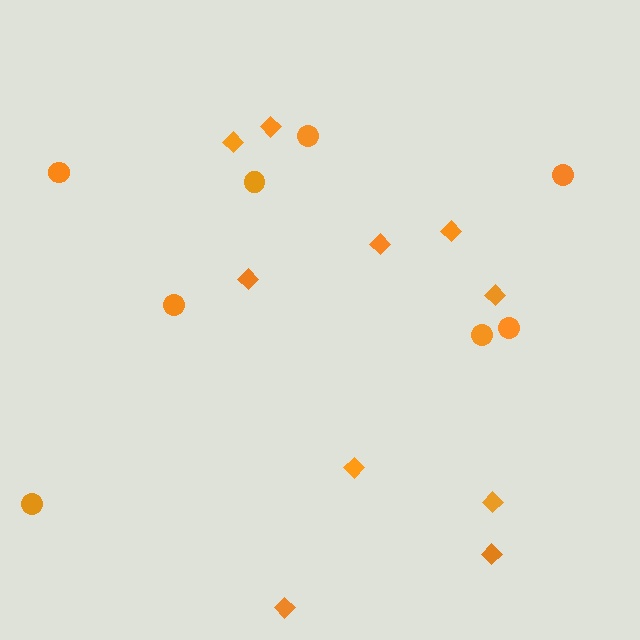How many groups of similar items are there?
There are 2 groups: one group of circles (8) and one group of diamonds (10).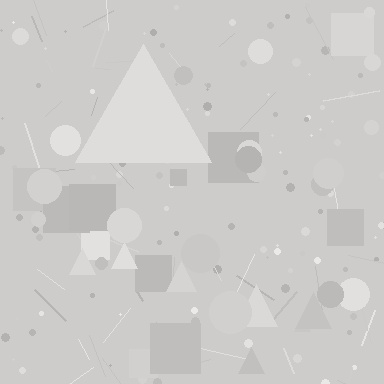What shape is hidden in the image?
A triangle is hidden in the image.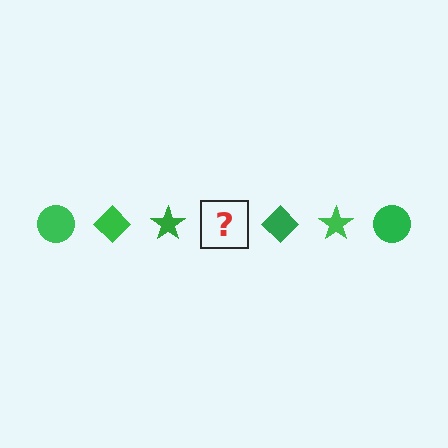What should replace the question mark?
The question mark should be replaced with a green circle.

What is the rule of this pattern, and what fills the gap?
The rule is that the pattern cycles through circle, diamond, star shapes in green. The gap should be filled with a green circle.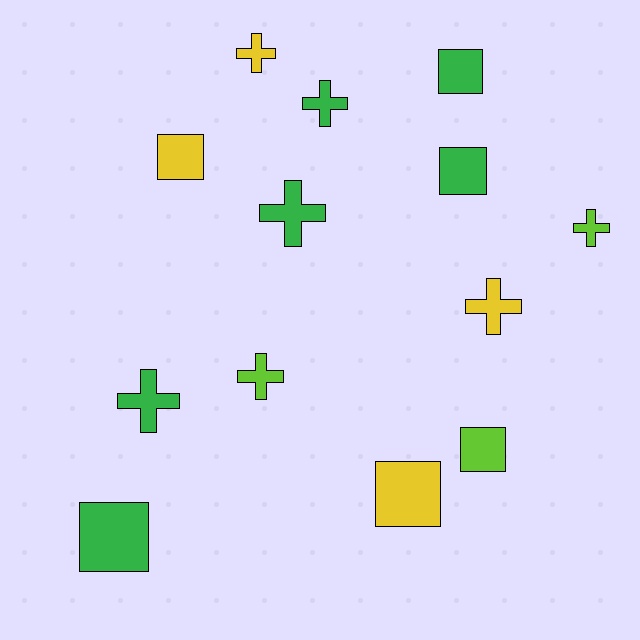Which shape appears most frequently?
Cross, with 7 objects.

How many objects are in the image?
There are 13 objects.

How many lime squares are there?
There is 1 lime square.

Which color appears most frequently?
Green, with 6 objects.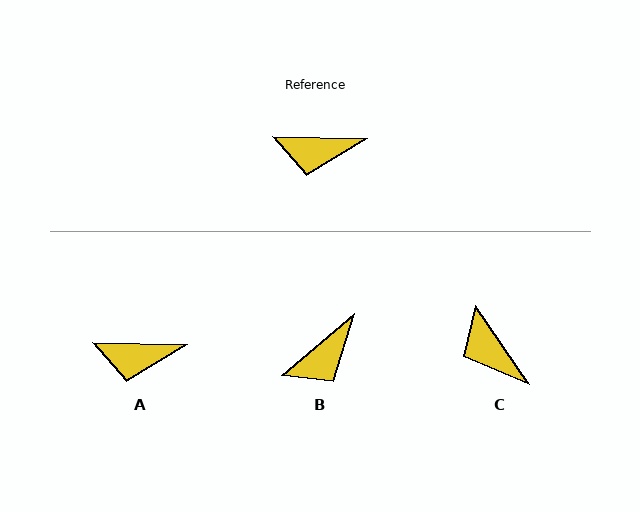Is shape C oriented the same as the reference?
No, it is off by about 54 degrees.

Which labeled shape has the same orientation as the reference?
A.